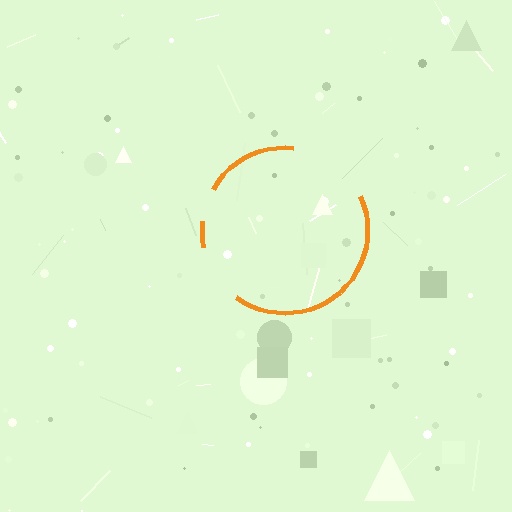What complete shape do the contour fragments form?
The contour fragments form a circle.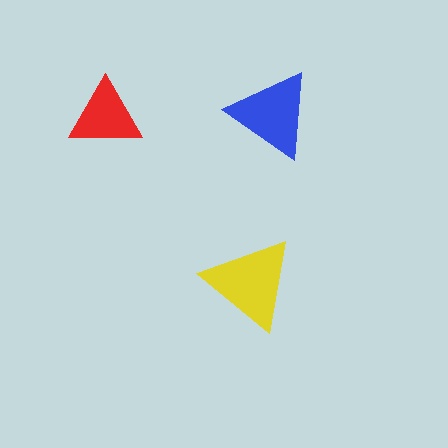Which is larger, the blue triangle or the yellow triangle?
The yellow one.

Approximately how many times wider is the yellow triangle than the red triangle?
About 1.5 times wider.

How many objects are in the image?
There are 3 objects in the image.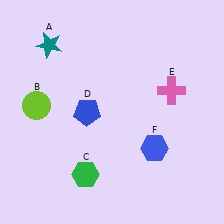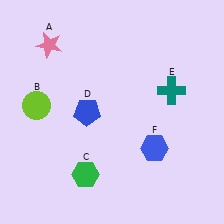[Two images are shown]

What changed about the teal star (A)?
In Image 1, A is teal. In Image 2, it changed to pink.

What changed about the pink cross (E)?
In Image 1, E is pink. In Image 2, it changed to teal.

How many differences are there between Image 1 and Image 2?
There are 2 differences between the two images.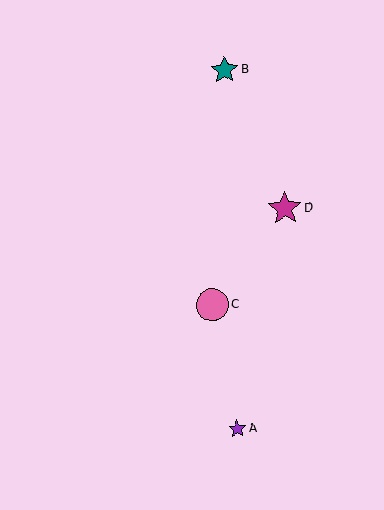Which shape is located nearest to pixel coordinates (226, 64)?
The teal star (labeled B) at (225, 70) is nearest to that location.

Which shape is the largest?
The magenta star (labeled D) is the largest.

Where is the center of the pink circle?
The center of the pink circle is at (212, 305).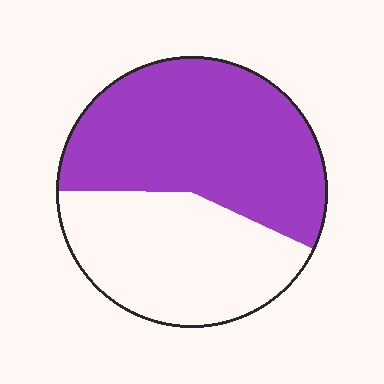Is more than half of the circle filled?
Yes.